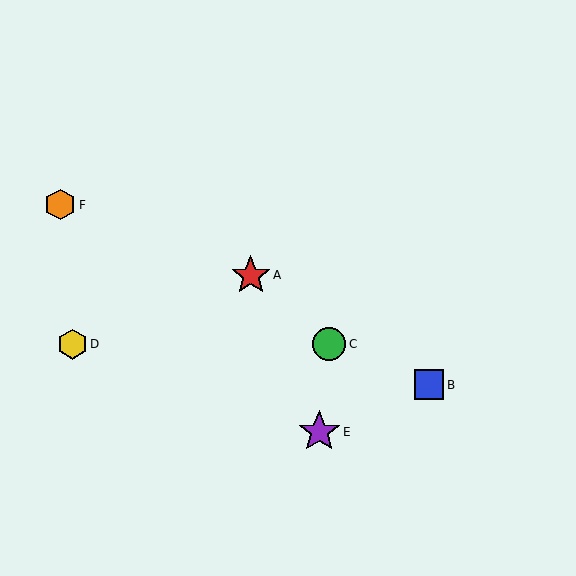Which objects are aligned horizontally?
Objects C, D are aligned horizontally.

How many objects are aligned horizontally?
2 objects (C, D) are aligned horizontally.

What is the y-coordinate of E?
Object E is at y≈432.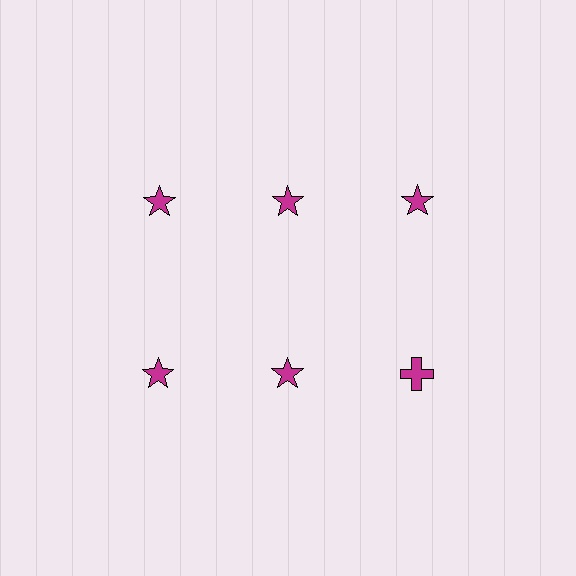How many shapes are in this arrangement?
There are 6 shapes arranged in a grid pattern.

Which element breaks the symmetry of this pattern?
The magenta cross in the second row, center column breaks the symmetry. All other shapes are magenta stars.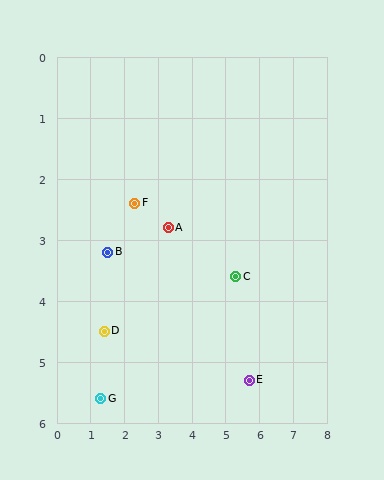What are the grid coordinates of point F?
Point F is at approximately (2.3, 2.4).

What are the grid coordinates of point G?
Point G is at approximately (1.3, 5.6).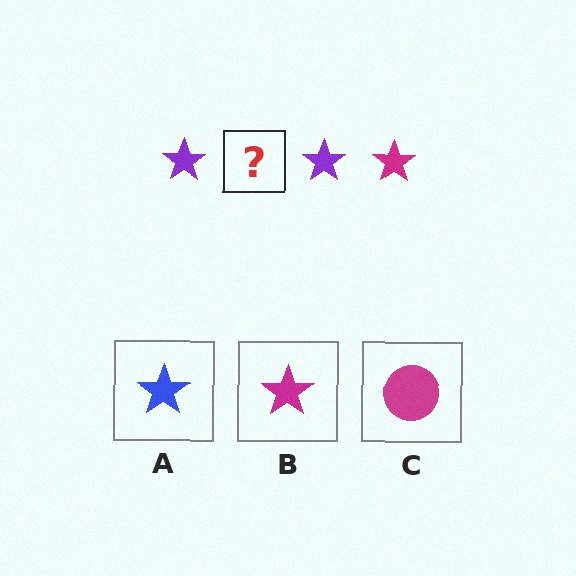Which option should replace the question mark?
Option B.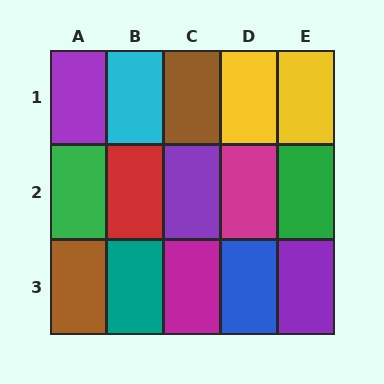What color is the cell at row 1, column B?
Cyan.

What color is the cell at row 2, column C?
Purple.